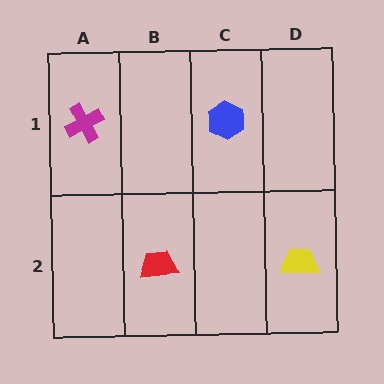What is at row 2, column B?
A red trapezoid.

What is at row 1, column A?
A magenta cross.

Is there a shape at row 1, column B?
No, that cell is empty.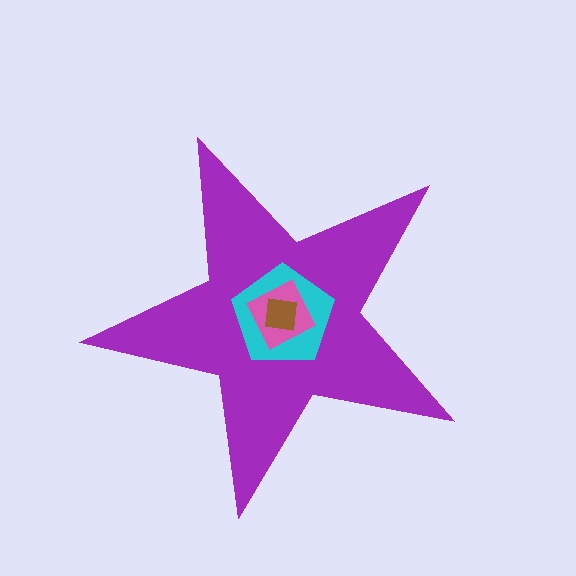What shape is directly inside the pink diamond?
The brown square.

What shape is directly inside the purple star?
The cyan pentagon.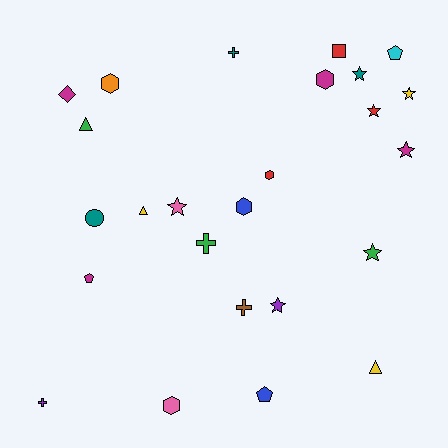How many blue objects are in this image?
There are 2 blue objects.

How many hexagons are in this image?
There are 5 hexagons.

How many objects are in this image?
There are 25 objects.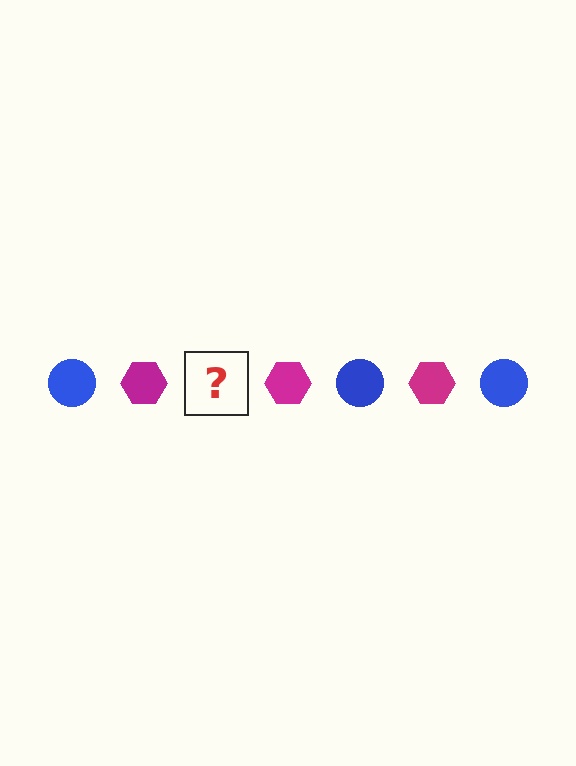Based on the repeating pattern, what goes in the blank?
The blank should be a blue circle.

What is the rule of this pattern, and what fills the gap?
The rule is that the pattern alternates between blue circle and magenta hexagon. The gap should be filled with a blue circle.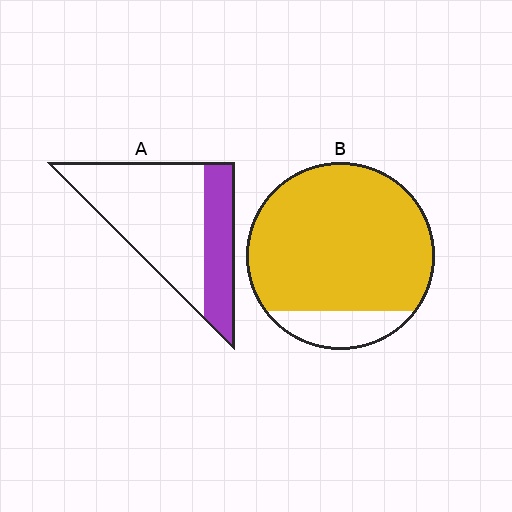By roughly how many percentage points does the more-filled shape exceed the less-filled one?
By roughly 55 percentage points (B over A).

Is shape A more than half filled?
No.